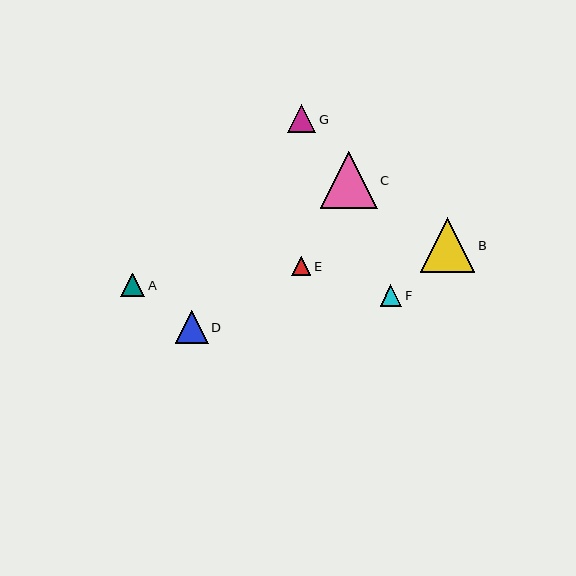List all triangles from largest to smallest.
From largest to smallest: C, B, D, G, A, F, E.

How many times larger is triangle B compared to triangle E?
Triangle B is approximately 2.9 times the size of triangle E.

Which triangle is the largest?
Triangle C is the largest with a size of approximately 57 pixels.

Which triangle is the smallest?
Triangle E is the smallest with a size of approximately 19 pixels.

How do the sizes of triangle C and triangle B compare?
Triangle C and triangle B are approximately the same size.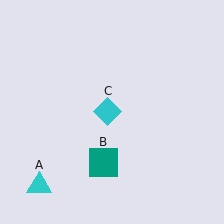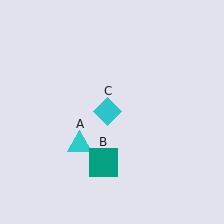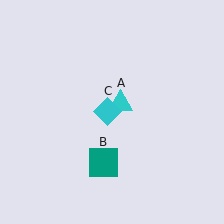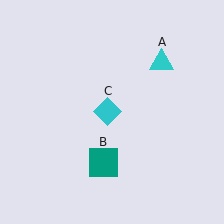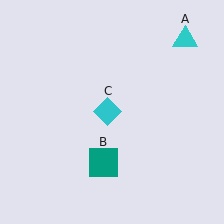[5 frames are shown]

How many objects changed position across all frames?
1 object changed position: cyan triangle (object A).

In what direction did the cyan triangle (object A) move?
The cyan triangle (object A) moved up and to the right.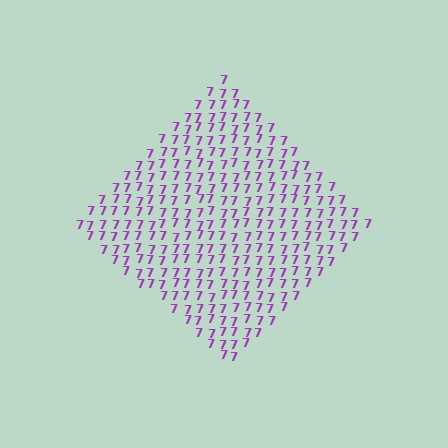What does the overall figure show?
The overall figure shows a diamond.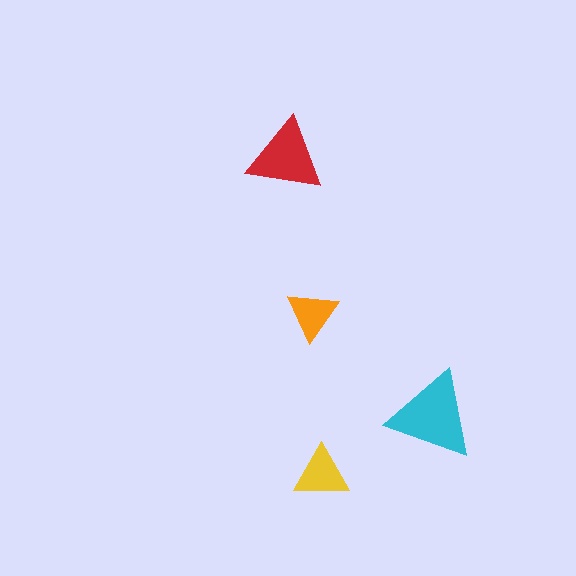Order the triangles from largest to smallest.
the cyan one, the red one, the yellow one, the orange one.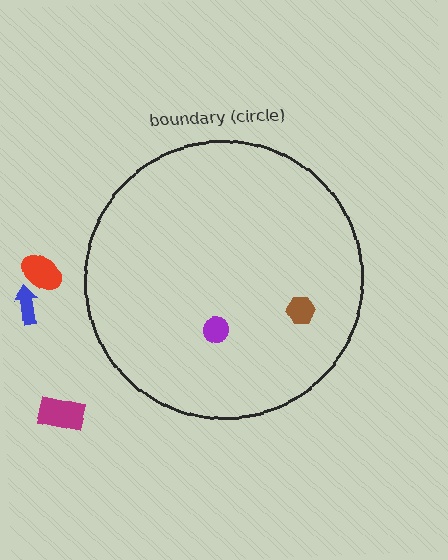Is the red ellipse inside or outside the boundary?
Outside.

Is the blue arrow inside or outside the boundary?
Outside.